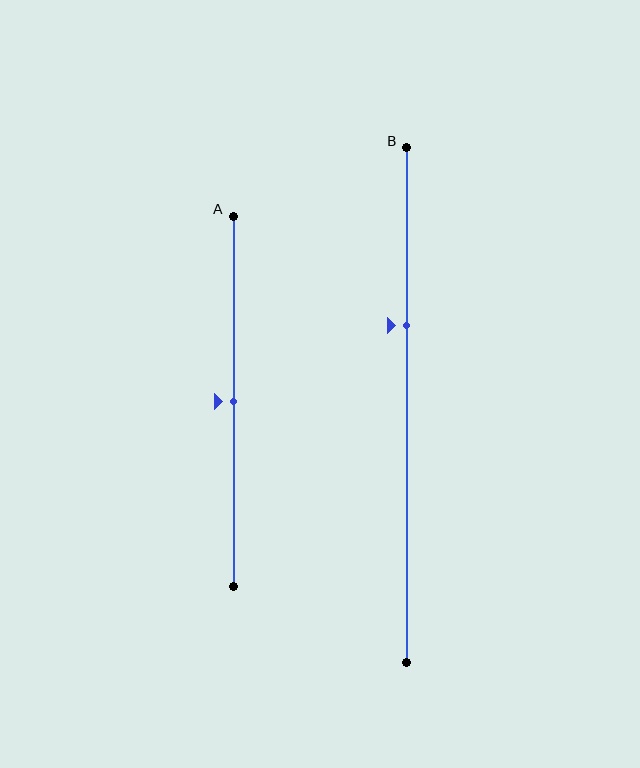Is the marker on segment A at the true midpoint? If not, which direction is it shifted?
Yes, the marker on segment A is at the true midpoint.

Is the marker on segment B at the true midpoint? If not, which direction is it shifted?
No, the marker on segment B is shifted upward by about 15% of the segment length.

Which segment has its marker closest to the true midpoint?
Segment A has its marker closest to the true midpoint.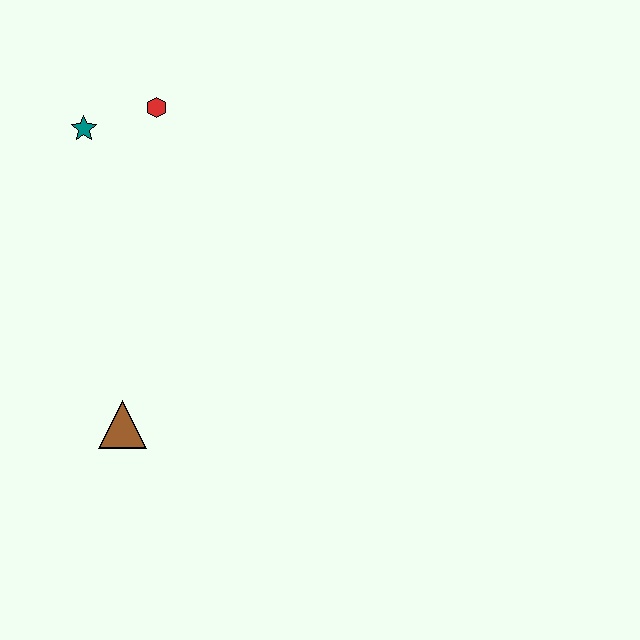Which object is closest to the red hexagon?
The teal star is closest to the red hexagon.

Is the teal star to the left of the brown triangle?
Yes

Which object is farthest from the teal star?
The brown triangle is farthest from the teal star.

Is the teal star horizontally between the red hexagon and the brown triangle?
No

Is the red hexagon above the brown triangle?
Yes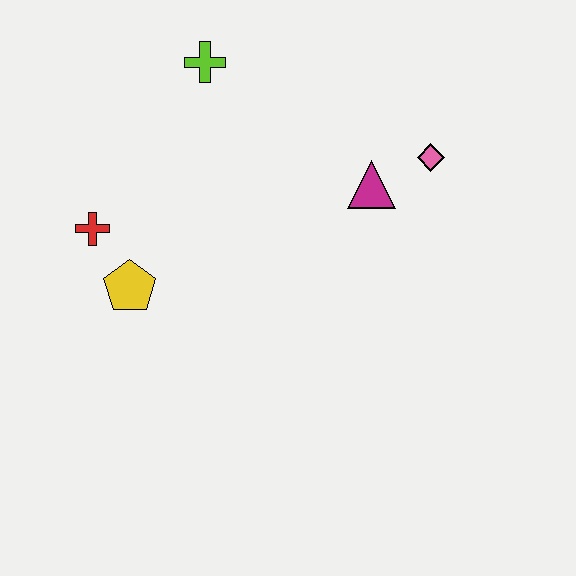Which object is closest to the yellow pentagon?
The red cross is closest to the yellow pentagon.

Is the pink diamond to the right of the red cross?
Yes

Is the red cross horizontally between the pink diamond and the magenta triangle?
No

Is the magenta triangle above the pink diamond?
No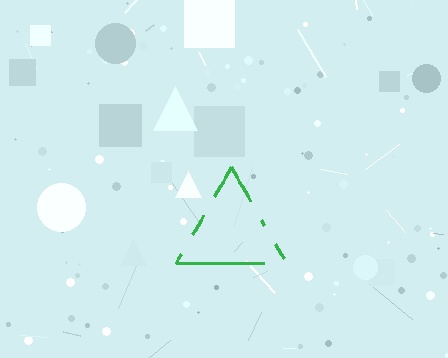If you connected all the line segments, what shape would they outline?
They would outline a triangle.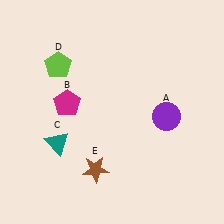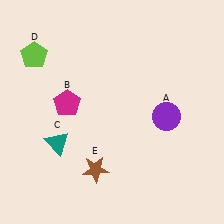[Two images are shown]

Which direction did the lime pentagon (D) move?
The lime pentagon (D) moved left.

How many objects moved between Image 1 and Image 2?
1 object moved between the two images.